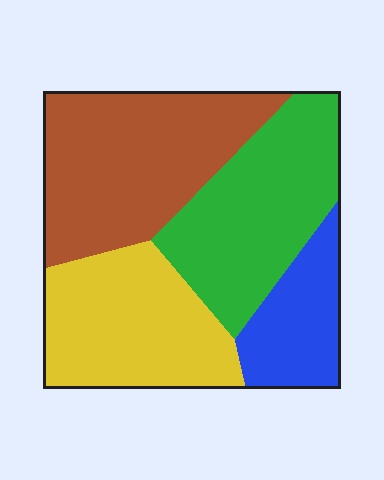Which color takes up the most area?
Brown, at roughly 30%.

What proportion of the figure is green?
Green covers 28% of the figure.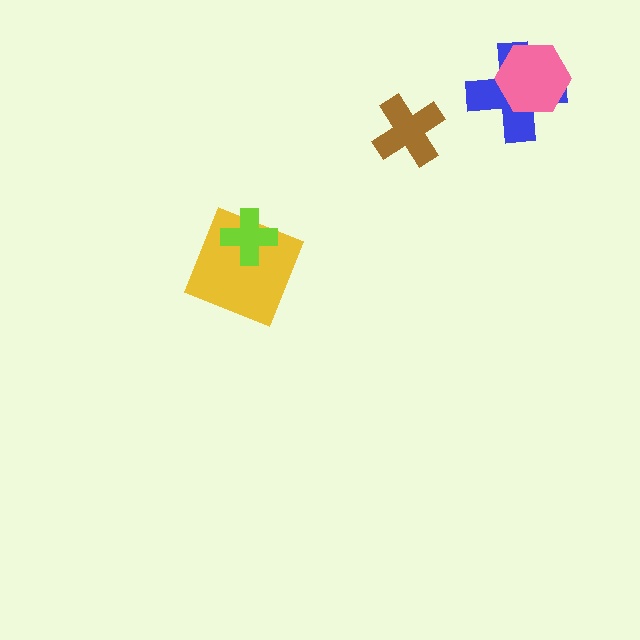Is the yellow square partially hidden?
Yes, it is partially covered by another shape.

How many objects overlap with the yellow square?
1 object overlaps with the yellow square.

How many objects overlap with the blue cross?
1 object overlaps with the blue cross.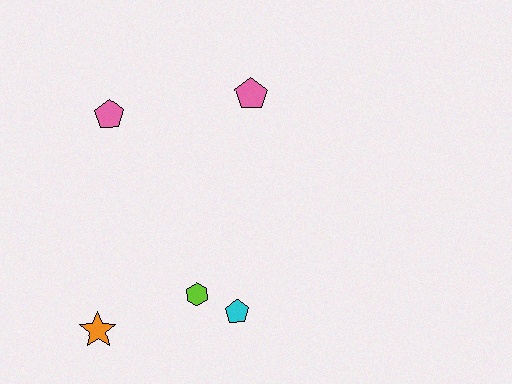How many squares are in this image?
There are no squares.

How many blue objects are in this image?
There are no blue objects.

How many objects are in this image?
There are 5 objects.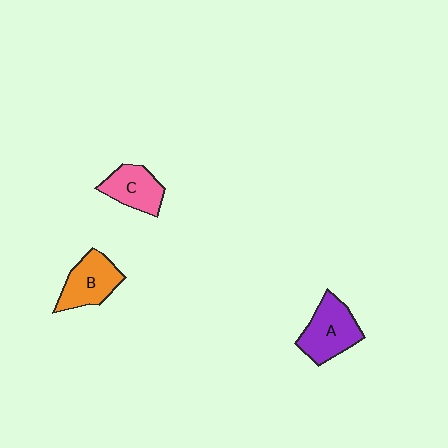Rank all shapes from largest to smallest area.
From largest to smallest: A (purple), B (orange), C (pink).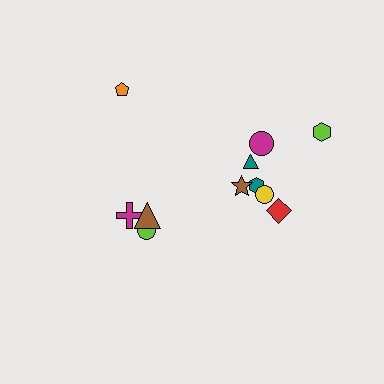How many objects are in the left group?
There are 4 objects.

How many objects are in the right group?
There are 7 objects.